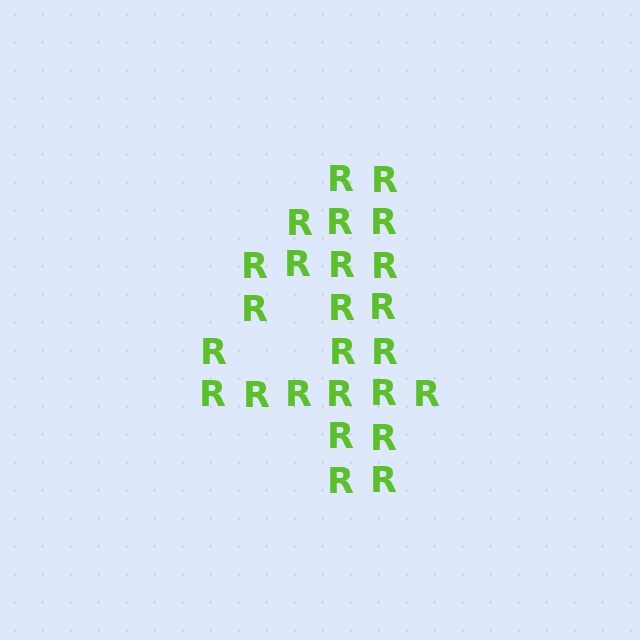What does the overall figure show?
The overall figure shows the digit 4.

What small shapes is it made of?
It is made of small letter R's.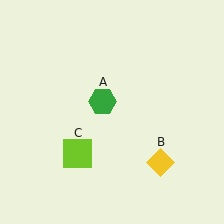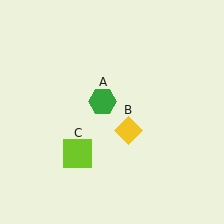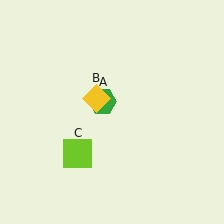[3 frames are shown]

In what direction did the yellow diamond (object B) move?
The yellow diamond (object B) moved up and to the left.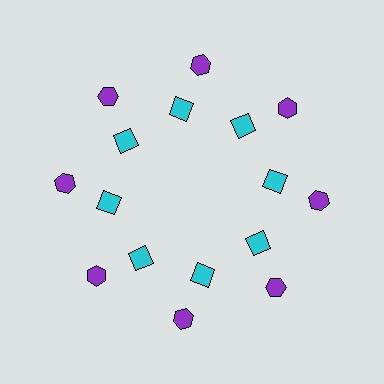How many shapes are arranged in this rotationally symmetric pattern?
There are 16 shapes, arranged in 8 groups of 2.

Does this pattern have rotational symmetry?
Yes, this pattern has 8-fold rotational symmetry. It looks the same after rotating 45 degrees around the center.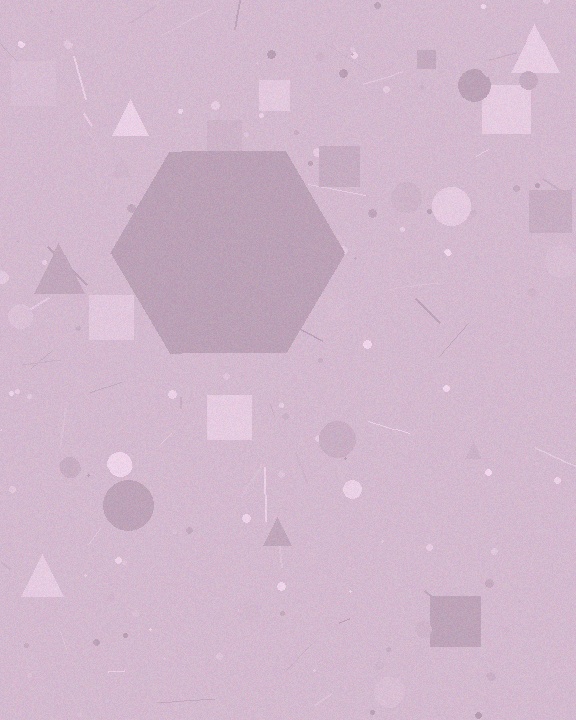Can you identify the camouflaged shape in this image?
The camouflaged shape is a hexagon.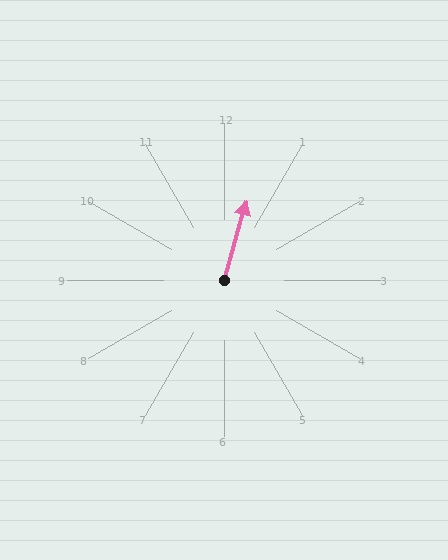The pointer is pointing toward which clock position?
Roughly 1 o'clock.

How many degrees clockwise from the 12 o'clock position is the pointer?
Approximately 16 degrees.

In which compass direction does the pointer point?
North.